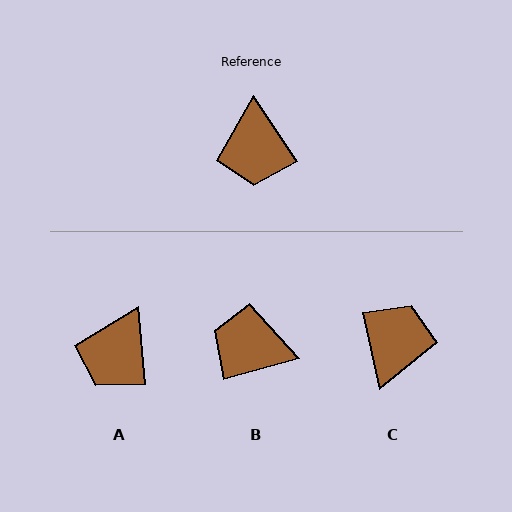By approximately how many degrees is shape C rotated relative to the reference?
Approximately 159 degrees counter-clockwise.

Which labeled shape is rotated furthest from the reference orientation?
C, about 159 degrees away.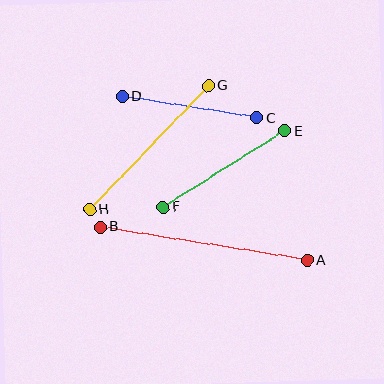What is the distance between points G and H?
The distance is approximately 171 pixels.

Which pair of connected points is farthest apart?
Points A and B are farthest apart.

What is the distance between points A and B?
The distance is approximately 210 pixels.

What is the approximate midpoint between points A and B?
The midpoint is at approximately (204, 244) pixels.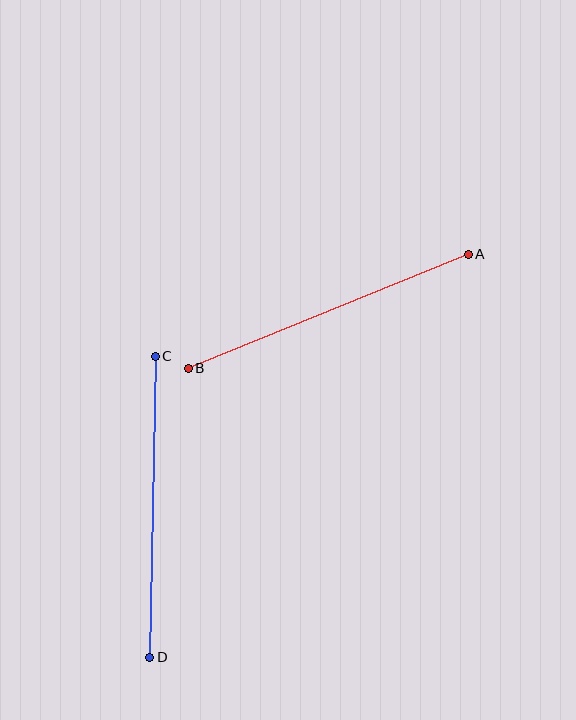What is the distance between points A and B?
The distance is approximately 302 pixels.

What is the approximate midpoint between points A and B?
The midpoint is at approximately (328, 311) pixels.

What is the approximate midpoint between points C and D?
The midpoint is at approximately (153, 507) pixels.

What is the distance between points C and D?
The distance is approximately 301 pixels.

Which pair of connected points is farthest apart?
Points A and B are farthest apart.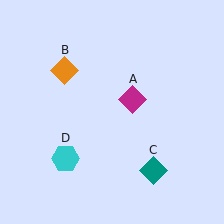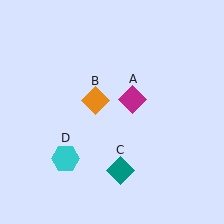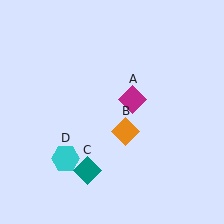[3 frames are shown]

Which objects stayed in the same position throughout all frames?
Magenta diamond (object A) and cyan hexagon (object D) remained stationary.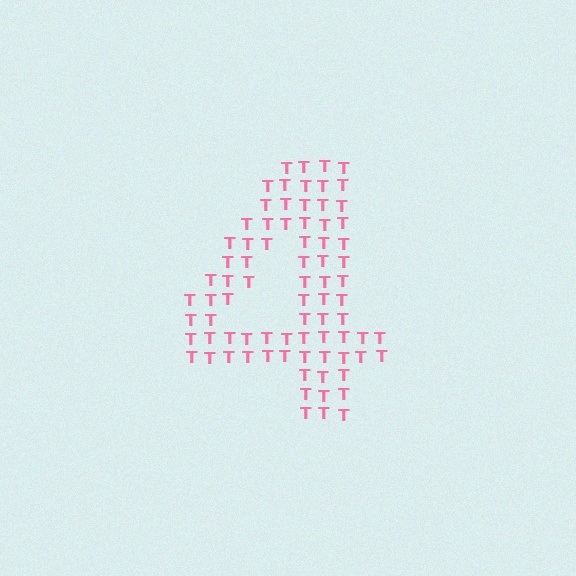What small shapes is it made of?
It is made of small letter T's.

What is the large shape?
The large shape is the digit 4.